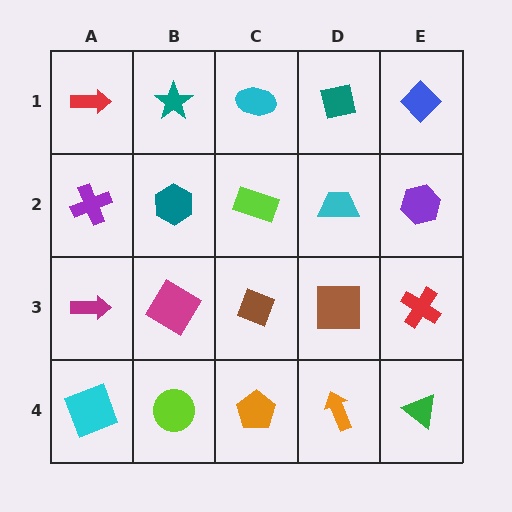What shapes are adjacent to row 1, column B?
A teal hexagon (row 2, column B), a red arrow (row 1, column A), a cyan ellipse (row 1, column C).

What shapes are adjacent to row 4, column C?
A brown diamond (row 3, column C), a lime circle (row 4, column B), an orange arrow (row 4, column D).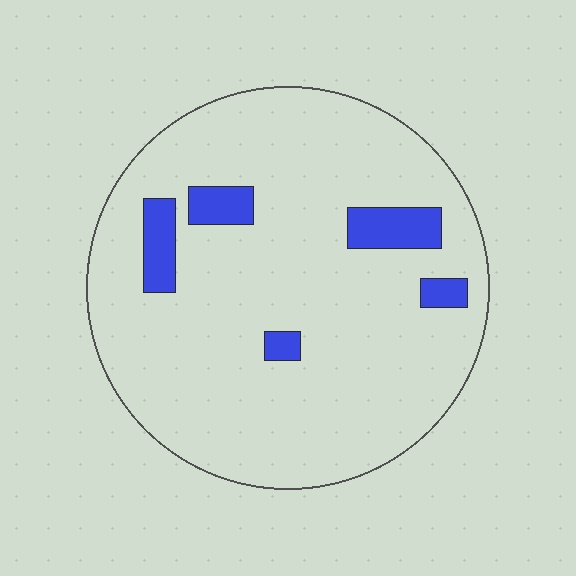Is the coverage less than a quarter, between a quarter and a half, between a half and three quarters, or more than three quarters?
Less than a quarter.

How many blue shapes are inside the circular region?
5.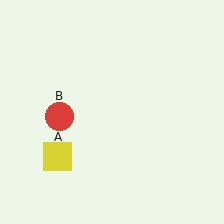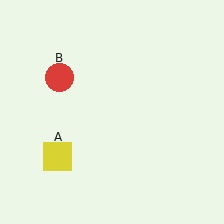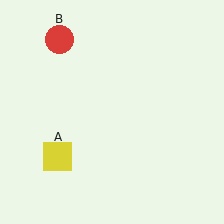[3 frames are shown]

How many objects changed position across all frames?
1 object changed position: red circle (object B).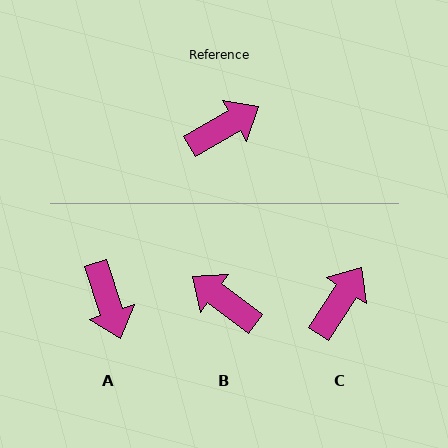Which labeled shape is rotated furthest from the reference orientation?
B, about 113 degrees away.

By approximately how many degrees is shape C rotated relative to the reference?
Approximately 27 degrees counter-clockwise.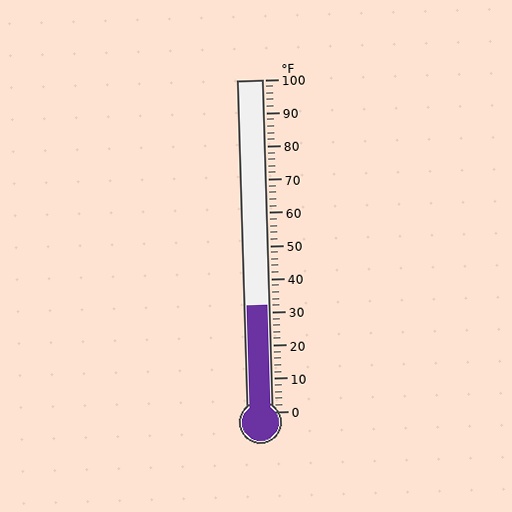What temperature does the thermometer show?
The thermometer shows approximately 32°F.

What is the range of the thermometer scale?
The thermometer scale ranges from 0°F to 100°F.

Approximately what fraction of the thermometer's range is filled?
The thermometer is filled to approximately 30% of its range.